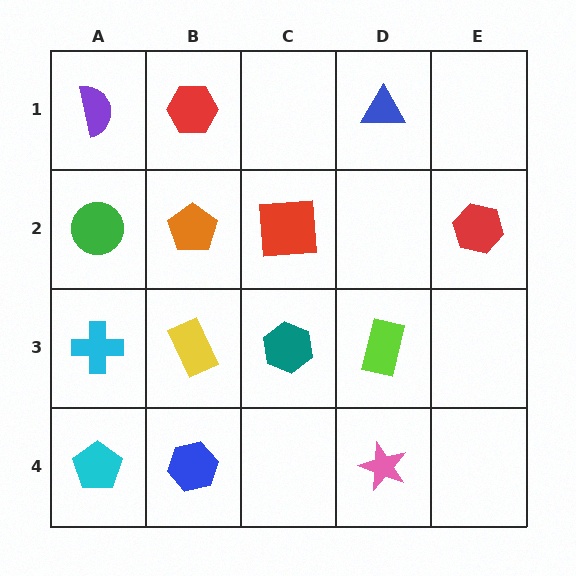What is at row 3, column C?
A teal hexagon.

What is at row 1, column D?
A blue triangle.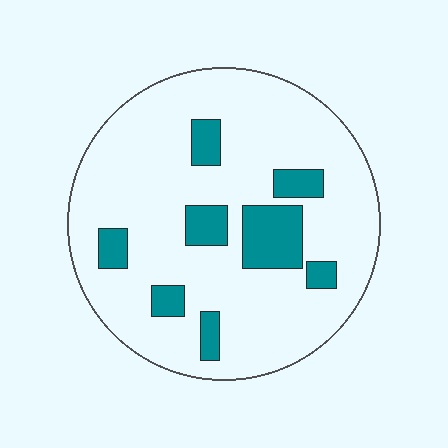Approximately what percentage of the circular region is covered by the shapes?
Approximately 15%.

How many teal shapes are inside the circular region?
8.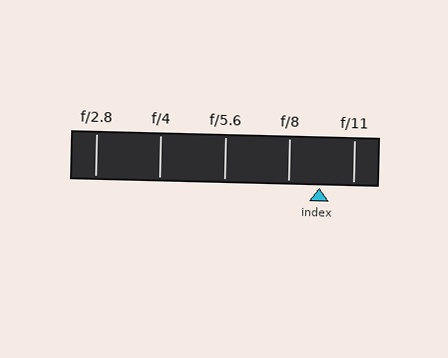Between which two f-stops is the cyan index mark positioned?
The index mark is between f/8 and f/11.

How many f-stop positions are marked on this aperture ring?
There are 5 f-stop positions marked.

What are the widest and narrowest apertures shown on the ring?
The widest aperture shown is f/2.8 and the narrowest is f/11.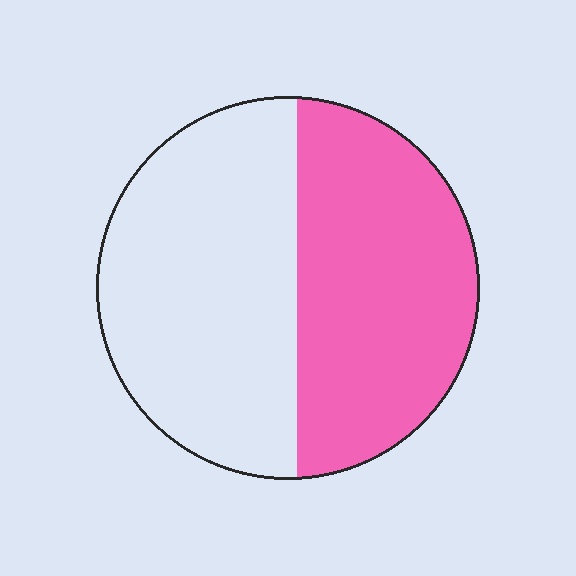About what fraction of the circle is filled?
About one half (1/2).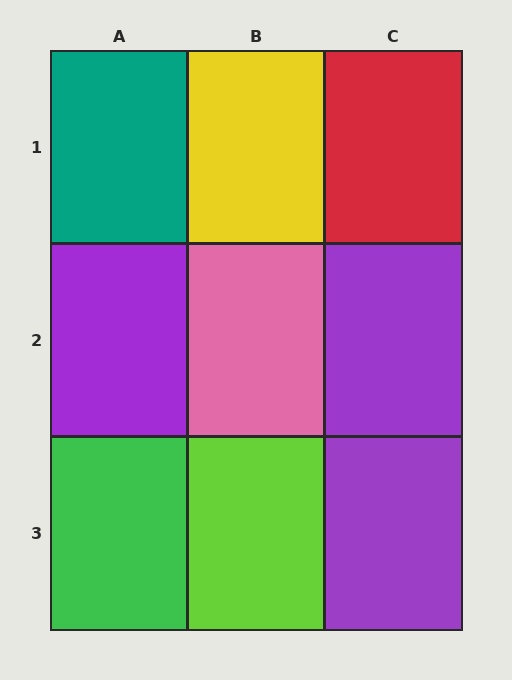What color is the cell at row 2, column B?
Pink.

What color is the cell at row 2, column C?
Purple.